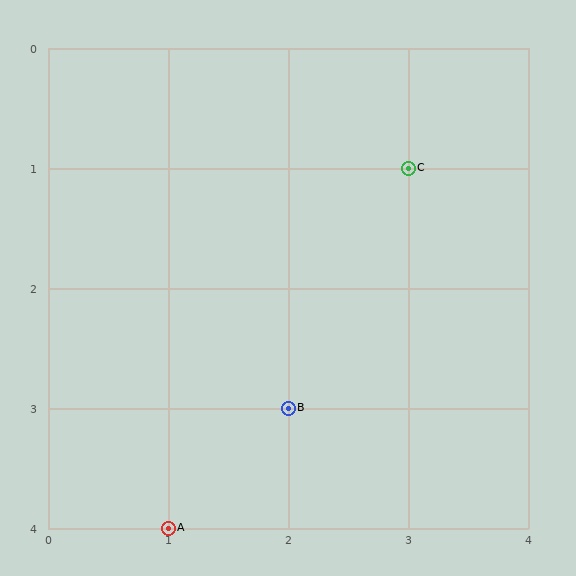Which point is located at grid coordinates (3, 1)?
Point C is at (3, 1).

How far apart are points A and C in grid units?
Points A and C are 2 columns and 3 rows apart (about 3.6 grid units diagonally).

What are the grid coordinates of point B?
Point B is at grid coordinates (2, 3).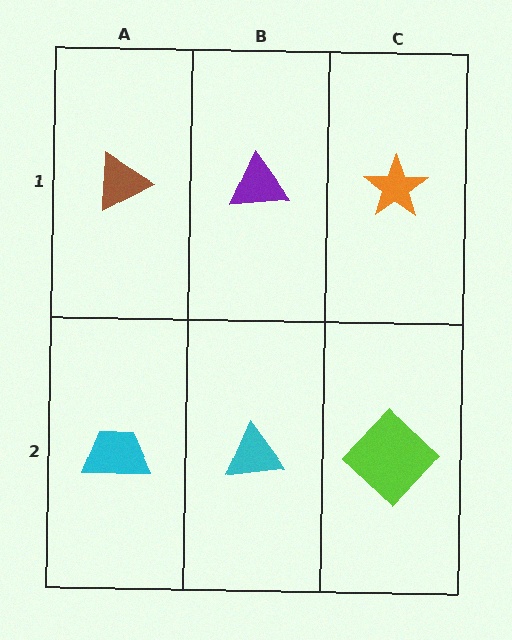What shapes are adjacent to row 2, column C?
An orange star (row 1, column C), a cyan triangle (row 2, column B).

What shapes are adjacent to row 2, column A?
A brown triangle (row 1, column A), a cyan triangle (row 2, column B).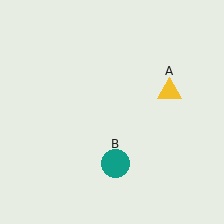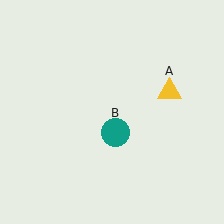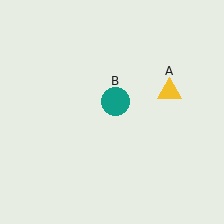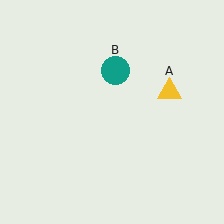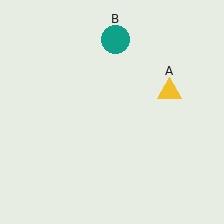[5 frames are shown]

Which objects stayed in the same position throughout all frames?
Yellow triangle (object A) remained stationary.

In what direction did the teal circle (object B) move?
The teal circle (object B) moved up.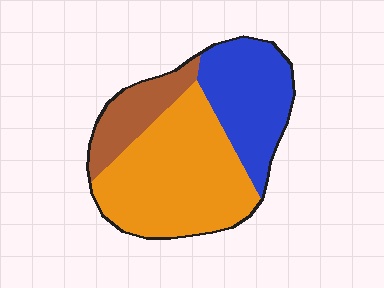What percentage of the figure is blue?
Blue covers 31% of the figure.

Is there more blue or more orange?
Orange.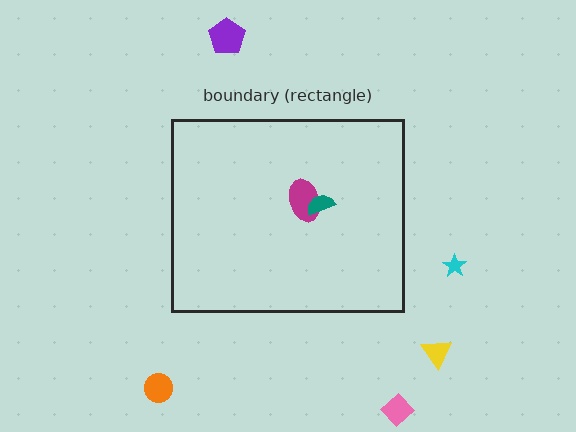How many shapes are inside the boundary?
2 inside, 5 outside.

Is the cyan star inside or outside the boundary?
Outside.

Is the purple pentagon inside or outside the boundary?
Outside.